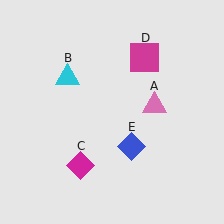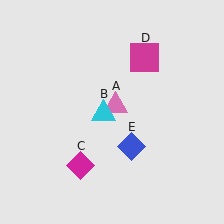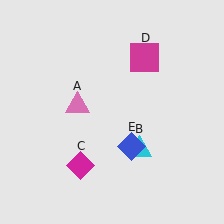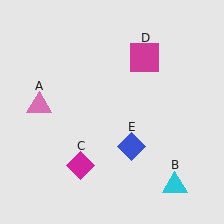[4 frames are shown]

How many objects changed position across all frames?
2 objects changed position: pink triangle (object A), cyan triangle (object B).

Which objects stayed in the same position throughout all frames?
Magenta diamond (object C) and magenta square (object D) and blue diamond (object E) remained stationary.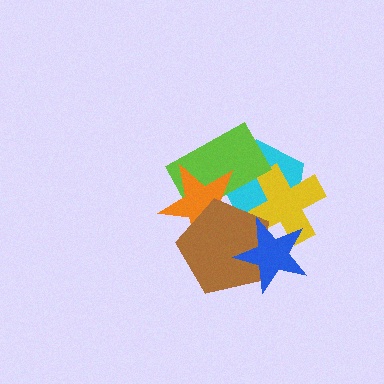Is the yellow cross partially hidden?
Yes, it is partially covered by another shape.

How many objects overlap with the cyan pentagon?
5 objects overlap with the cyan pentagon.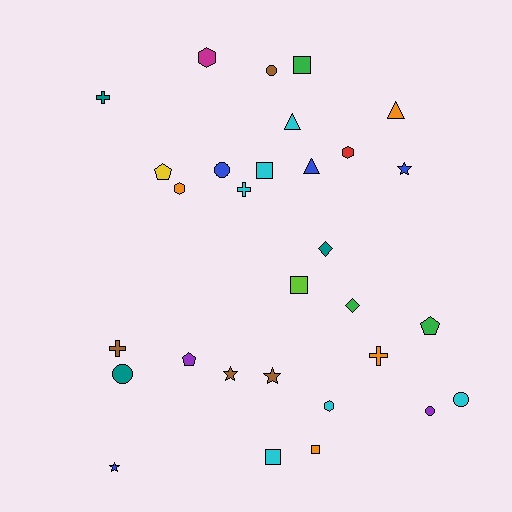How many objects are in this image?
There are 30 objects.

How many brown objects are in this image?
There are 4 brown objects.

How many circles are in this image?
There are 5 circles.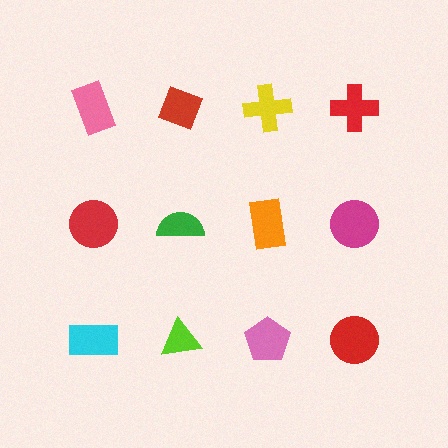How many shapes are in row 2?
4 shapes.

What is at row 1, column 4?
A red cross.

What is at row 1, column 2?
A red diamond.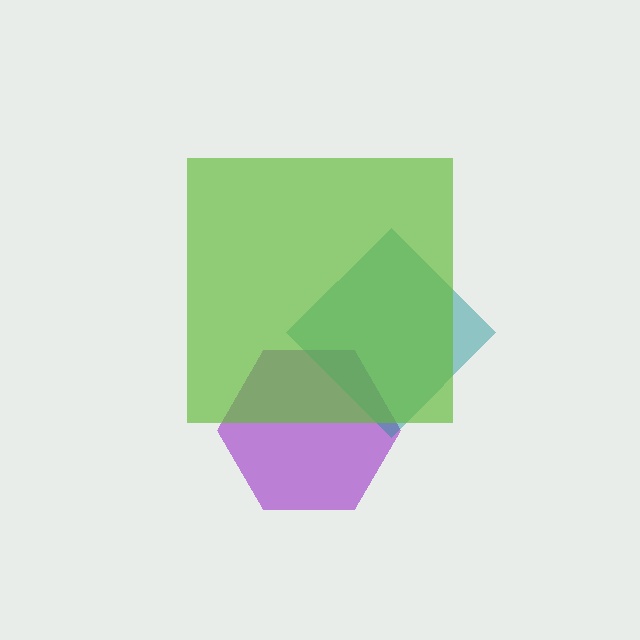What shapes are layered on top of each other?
The layered shapes are: a purple hexagon, a teal diamond, a lime square.